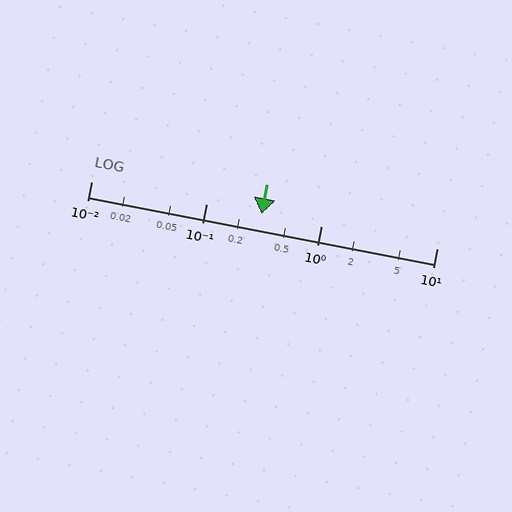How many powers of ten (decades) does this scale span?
The scale spans 3 decades, from 0.01 to 10.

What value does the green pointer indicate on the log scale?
The pointer indicates approximately 0.3.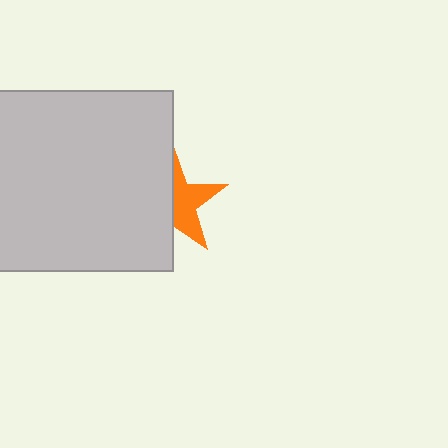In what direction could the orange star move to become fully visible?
The orange star could move right. That would shift it out from behind the light gray square entirely.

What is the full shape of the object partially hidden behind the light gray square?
The partially hidden object is an orange star.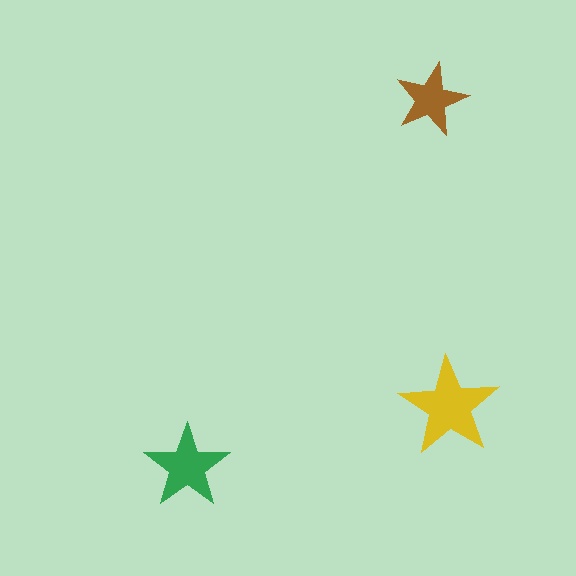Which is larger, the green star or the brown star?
The green one.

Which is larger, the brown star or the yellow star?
The yellow one.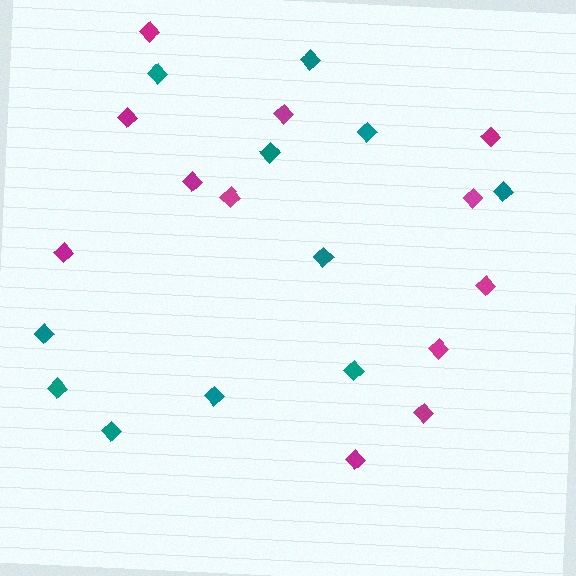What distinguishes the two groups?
There are 2 groups: one group of teal diamonds (11) and one group of magenta diamonds (12).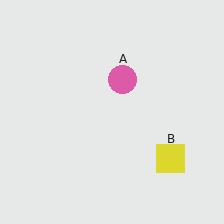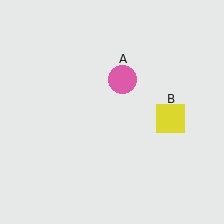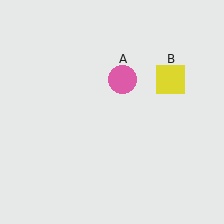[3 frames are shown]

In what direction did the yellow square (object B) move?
The yellow square (object B) moved up.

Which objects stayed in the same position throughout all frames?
Pink circle (object A) remained stationary.